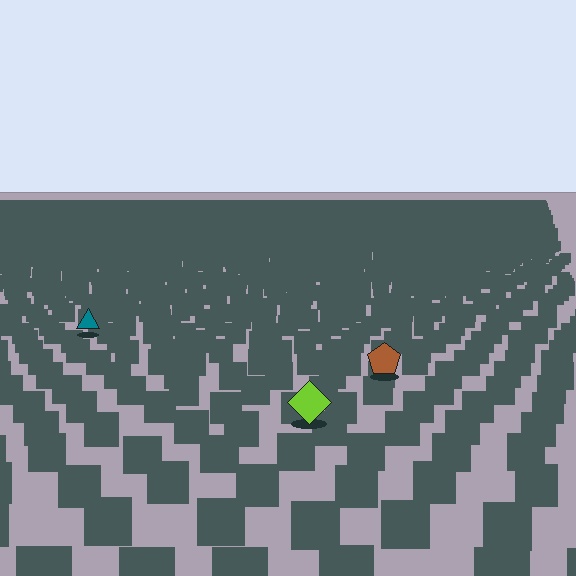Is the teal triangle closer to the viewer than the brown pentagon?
No. The brown pentagon is closer — you can tell from the texture gradient: the ground texture is coarser near it.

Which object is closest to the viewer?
The lime diamond is closest. The texture marks near it are larger and more spread out.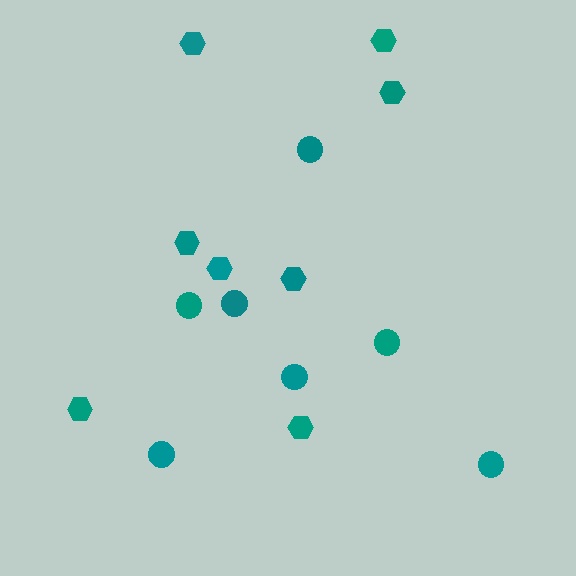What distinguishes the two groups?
There are 2 groups: one group of circles (7) and one group of hexagons (8).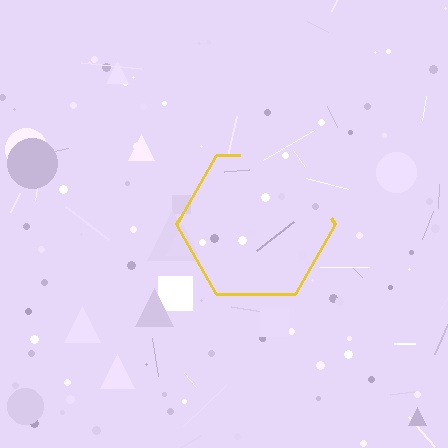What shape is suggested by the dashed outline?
The dashed outline suggests a hexagon.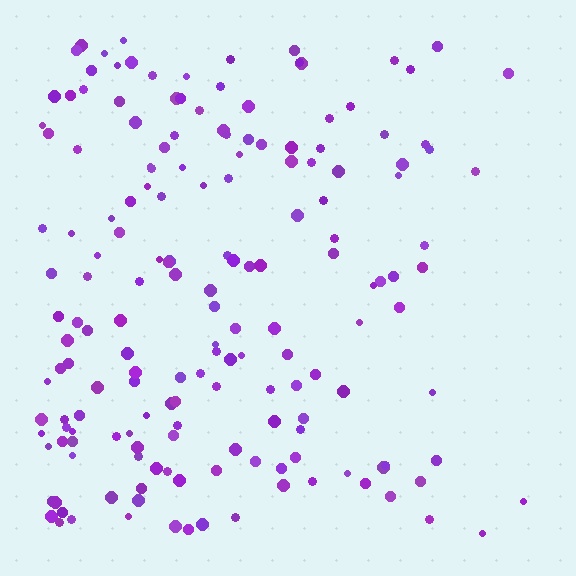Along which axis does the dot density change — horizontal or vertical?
Horizontal.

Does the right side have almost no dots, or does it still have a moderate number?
Still a moderate number, just noticeably fewer than the left.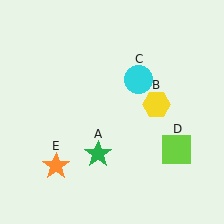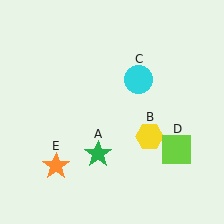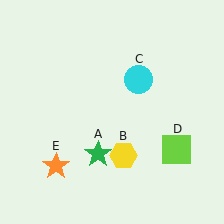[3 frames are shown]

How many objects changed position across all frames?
1 object changed position: yellow hexagon (object B).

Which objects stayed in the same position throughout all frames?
Green star (object A) and cyan circle (object C) and lime square (object D) and orange star (object E) remained stationary.